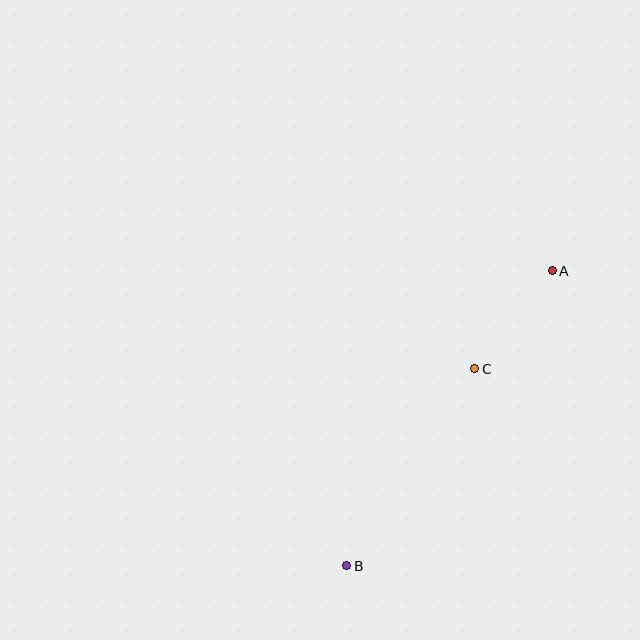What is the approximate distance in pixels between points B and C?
The distance between B and C is approximately 235 pixels.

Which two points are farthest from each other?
Points A and B are farthest from each other.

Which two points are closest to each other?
Points A and C are closest to each other.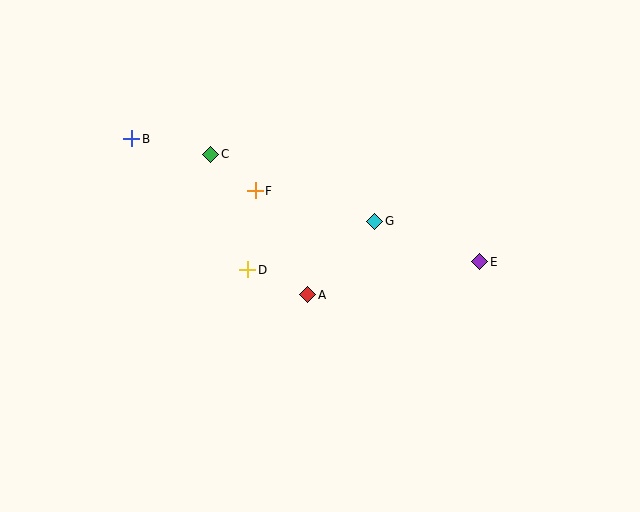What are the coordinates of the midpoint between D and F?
The midpoint between D and F is at (252, 230).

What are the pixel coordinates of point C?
Point C is at (211, 154).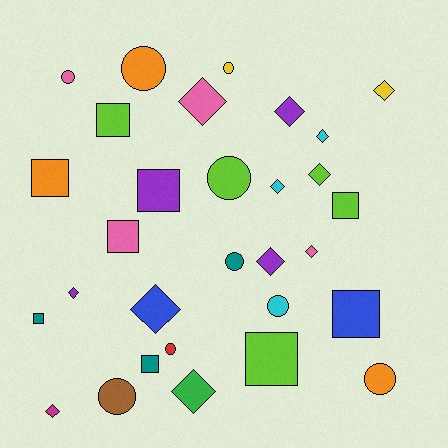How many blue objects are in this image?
There are 2 blue objects.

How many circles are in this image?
There are 9 circles.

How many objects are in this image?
There are 30 objects.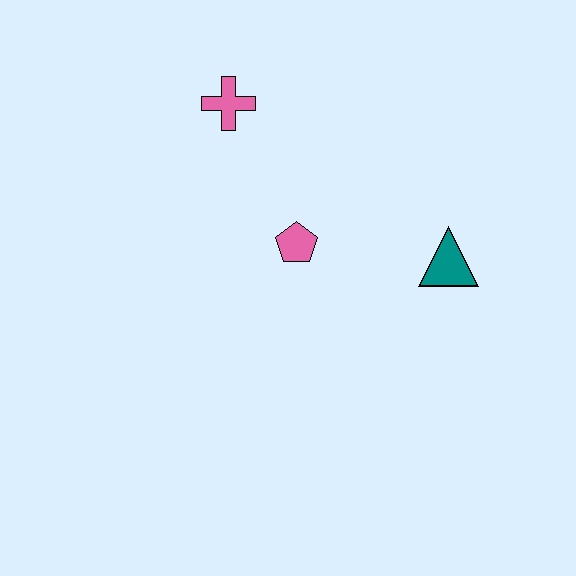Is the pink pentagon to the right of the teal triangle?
No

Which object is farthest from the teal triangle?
The pink cross is farthest from the teal triangle.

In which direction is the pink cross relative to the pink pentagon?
The pink cross is above the pink pentagon.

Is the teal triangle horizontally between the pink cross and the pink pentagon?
No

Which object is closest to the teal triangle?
The pink pentagon is closest to the teal triangle.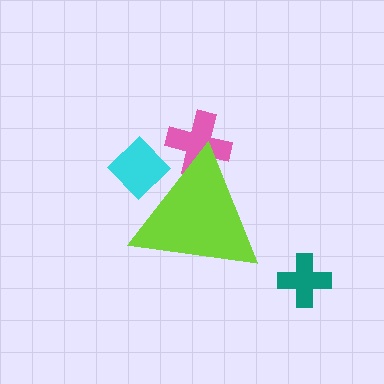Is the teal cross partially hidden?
No, the teal cross is fully visible.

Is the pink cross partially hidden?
Yes, the pink cross is partially hidden behind the lime triangle.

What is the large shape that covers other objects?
A lime triangle.